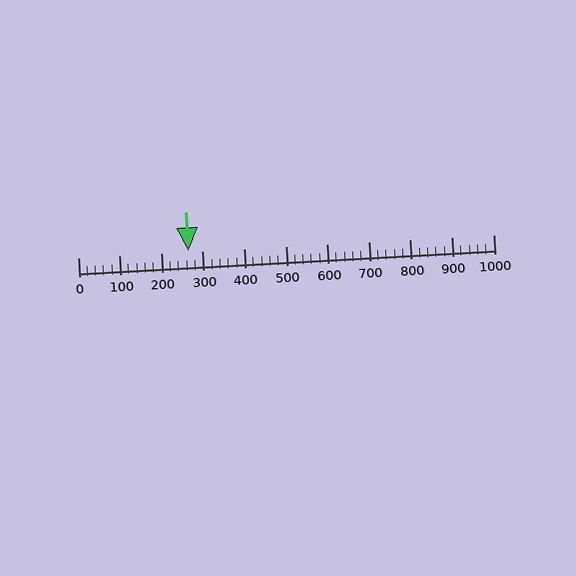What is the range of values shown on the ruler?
The ruler shows values from 0 to 1000.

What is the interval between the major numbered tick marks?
The major tick marks are spaced 100 units apart.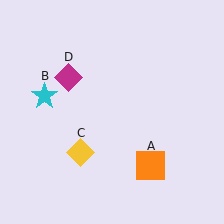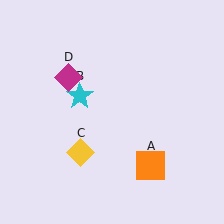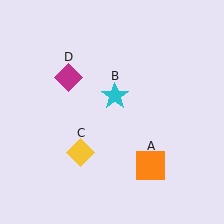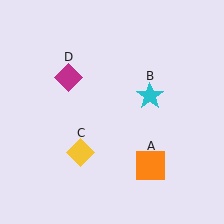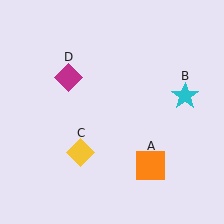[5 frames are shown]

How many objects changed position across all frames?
1 object changed position: cyan star (object B).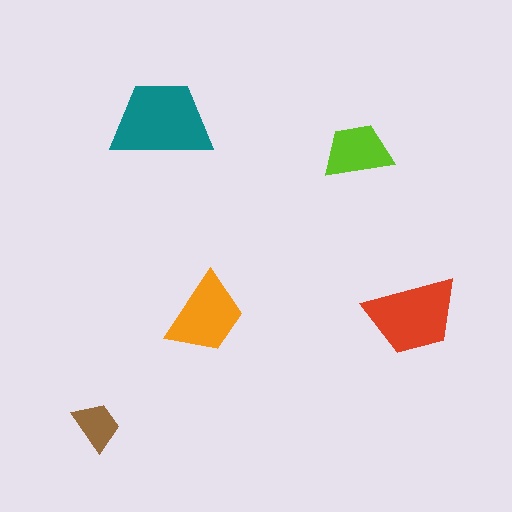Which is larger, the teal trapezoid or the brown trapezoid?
The teal one.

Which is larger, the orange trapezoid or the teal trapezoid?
The teal one.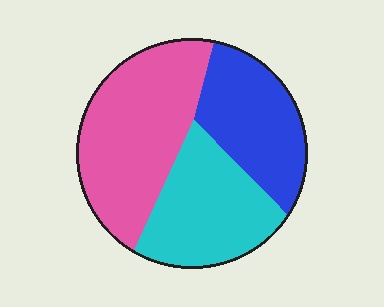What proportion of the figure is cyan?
Cyan takes up about one third (1/3) of the figure.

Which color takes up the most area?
Pink, at roughly 40%.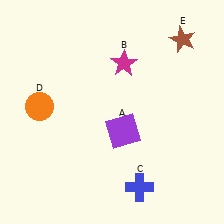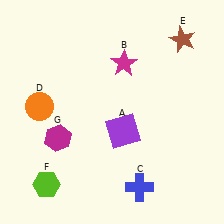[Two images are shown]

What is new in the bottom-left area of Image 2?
A magenta hexagon (G) was added in the bottom-left area of Image 2.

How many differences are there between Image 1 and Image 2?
There are 2 differences between the two images.